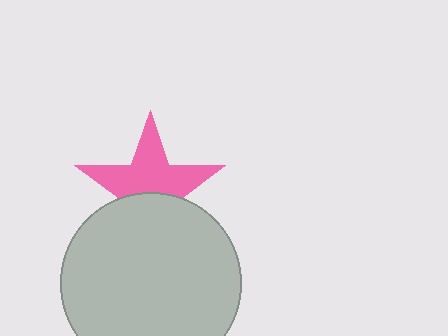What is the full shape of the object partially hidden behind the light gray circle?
The partially hidden object is a pink star.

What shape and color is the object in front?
The object in front is a light gray circle.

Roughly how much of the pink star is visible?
About half of it is visible (roughly 58%).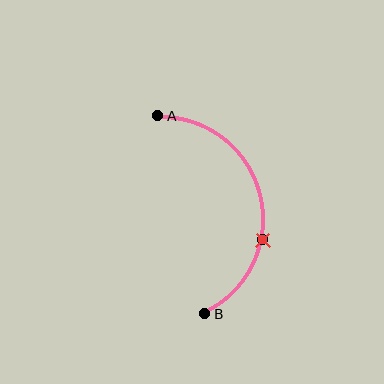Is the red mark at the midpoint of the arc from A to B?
No. The red mark lies on the arc but is closer to endpoint B. The arc midpoint would be at the point on the curve equidistant along the arc from both A and B.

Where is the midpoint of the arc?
The arc midpoint is the point on the curve farthest from the straight line joining A and B. It sits to the right of that line.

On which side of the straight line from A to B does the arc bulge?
The arc bulges to the right of the straight line connecting A and B.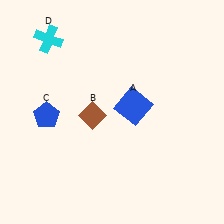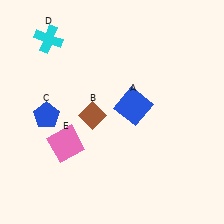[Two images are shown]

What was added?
A pink square (E) was added in Image 2.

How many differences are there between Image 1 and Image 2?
There is 1 difference between the two images.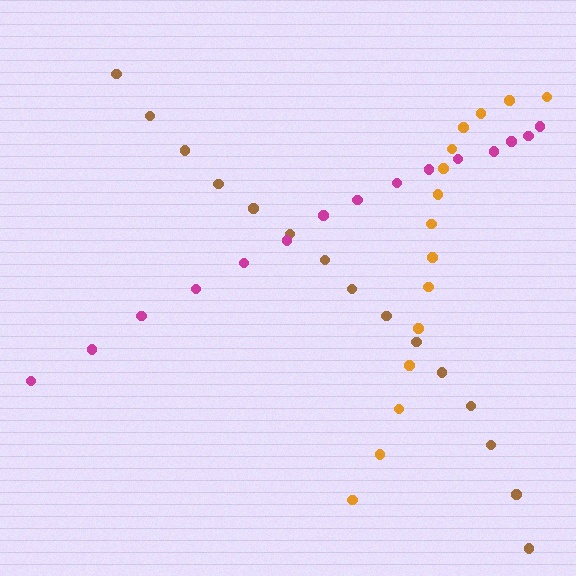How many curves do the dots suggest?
There are 3 distinct paths.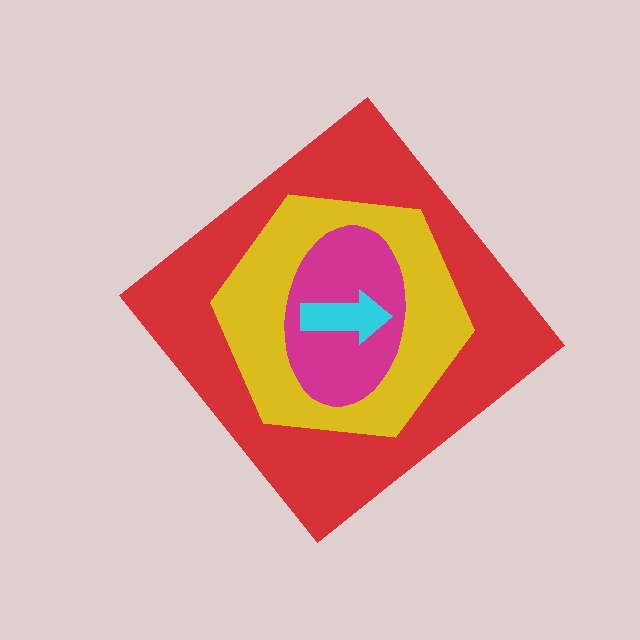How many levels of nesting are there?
4.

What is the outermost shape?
The red diamond.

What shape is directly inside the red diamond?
The yellow hexagon.